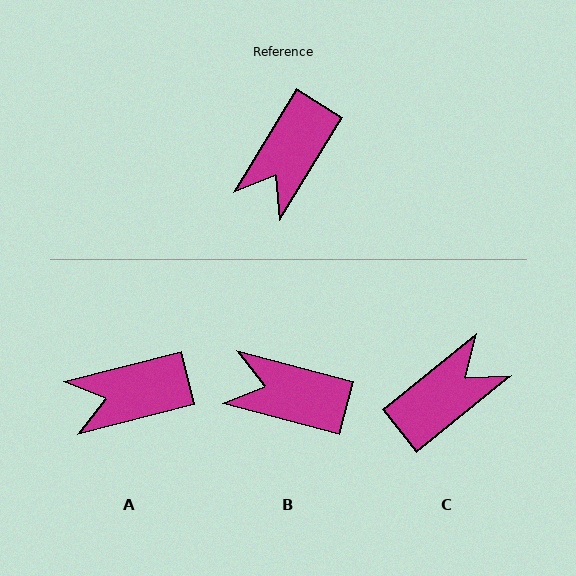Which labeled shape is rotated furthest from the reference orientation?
C, about 160 degrees away.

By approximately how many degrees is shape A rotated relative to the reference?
Approximately 44 degrees clockwise.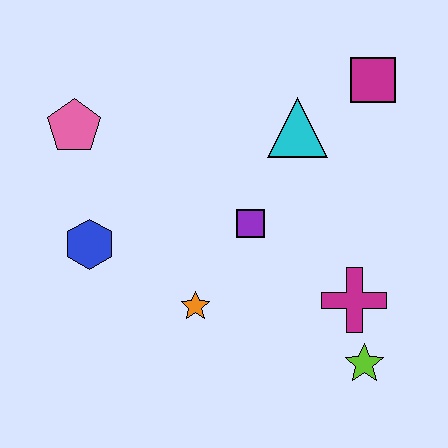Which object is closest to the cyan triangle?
The magenta square is closest to the cyan triangle.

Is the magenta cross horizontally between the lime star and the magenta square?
No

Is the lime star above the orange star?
No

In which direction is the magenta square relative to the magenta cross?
The magenta square is above the magenta cross.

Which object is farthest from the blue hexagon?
The magenta square is farthest from the blue hexagon.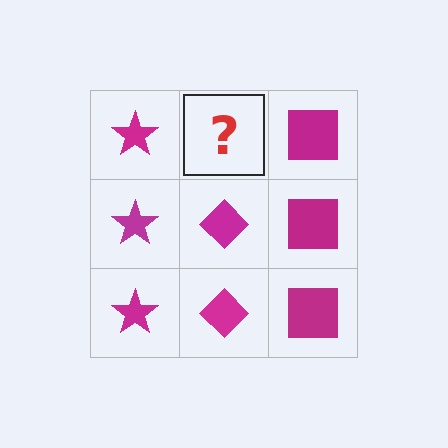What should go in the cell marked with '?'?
The missing cell should contain a magenta diamond.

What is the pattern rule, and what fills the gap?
The rule is that each column has a consistent shape. The gap should be filled with a magenta diamond.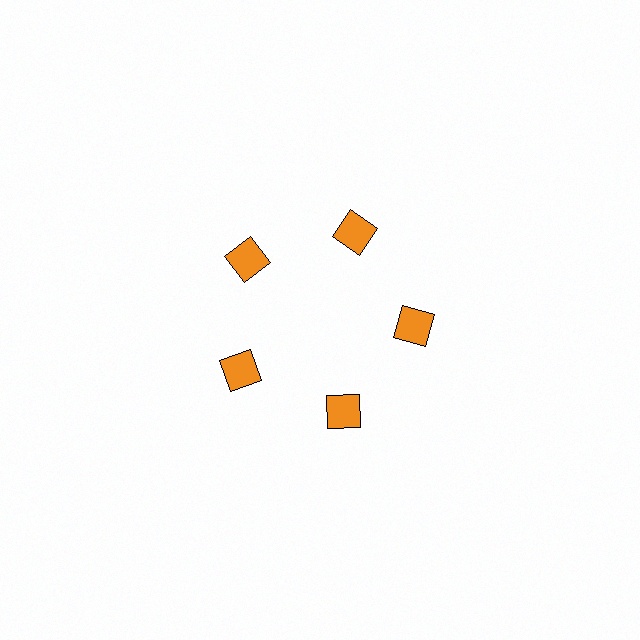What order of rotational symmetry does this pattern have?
This pattern has 5-fold rotational symmetry.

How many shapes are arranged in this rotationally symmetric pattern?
There are 5 shapes, arranged in 5 groups of 1.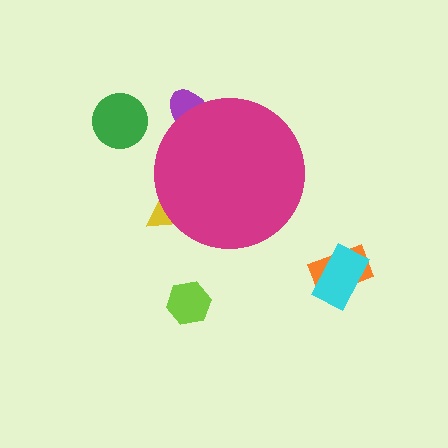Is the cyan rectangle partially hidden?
No, the cyan rectangle is fully visible.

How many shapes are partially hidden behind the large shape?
2 shapes are partially hidden.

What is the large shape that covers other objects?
A magenta circle.